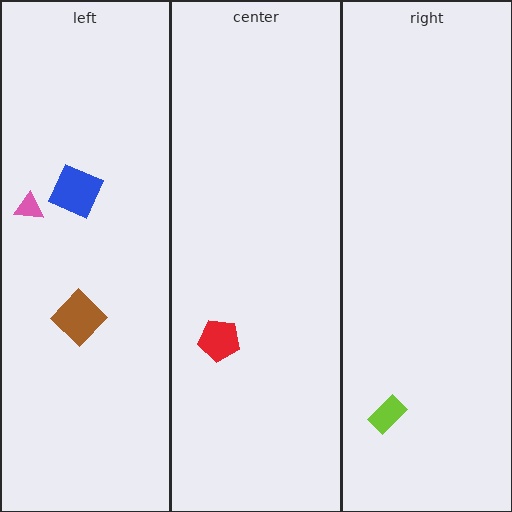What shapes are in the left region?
The brown diamond, the blue diamond, the pink triangle.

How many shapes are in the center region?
1.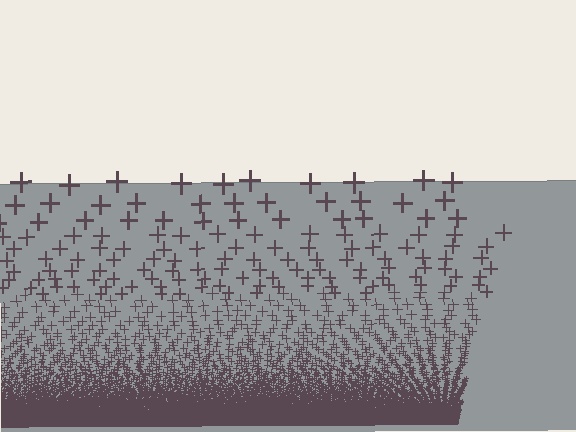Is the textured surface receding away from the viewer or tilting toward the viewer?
The surface appears to tilt toward the viewer. Texture elements get larger and sparser toward the top.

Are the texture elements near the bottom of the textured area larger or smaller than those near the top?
Smaller. The gradient is inverted — elements near the bottom are smaller and denser.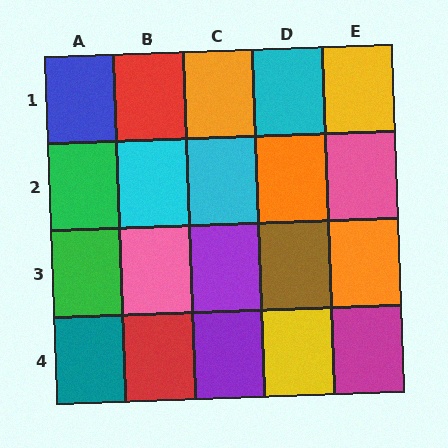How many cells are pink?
2 cells are pink.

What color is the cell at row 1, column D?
Cyan.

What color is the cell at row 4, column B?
Red.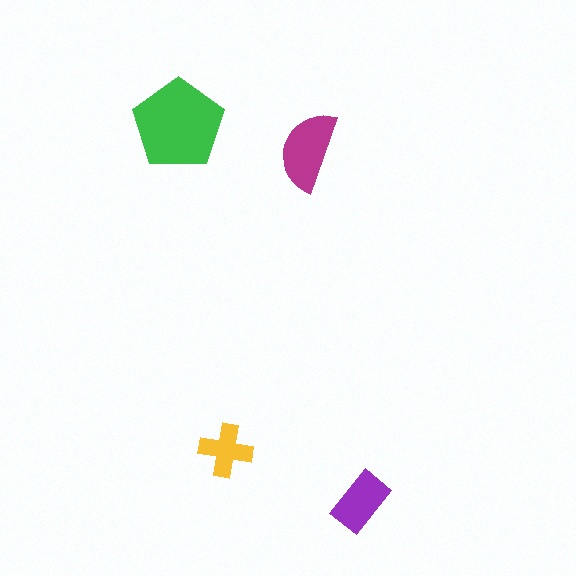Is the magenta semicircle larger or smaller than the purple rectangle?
Larger.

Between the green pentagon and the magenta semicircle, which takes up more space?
The green pentagon.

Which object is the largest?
The green pentagon.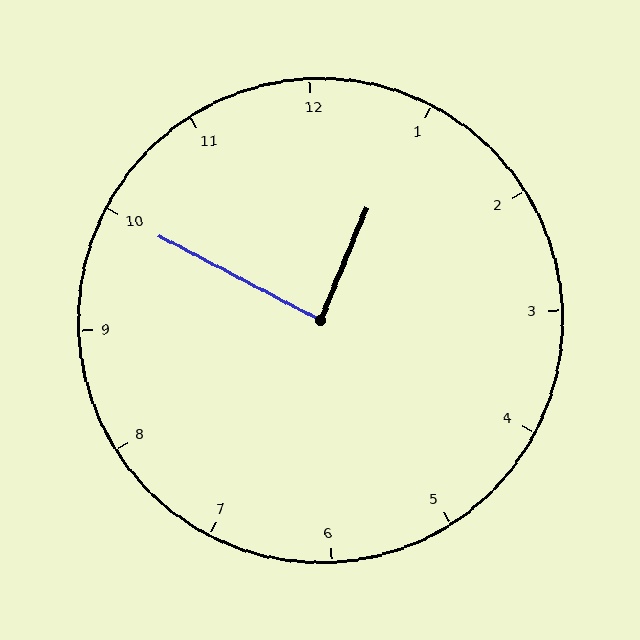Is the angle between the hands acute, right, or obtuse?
It is right.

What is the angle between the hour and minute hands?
Approximately 85 degrees.